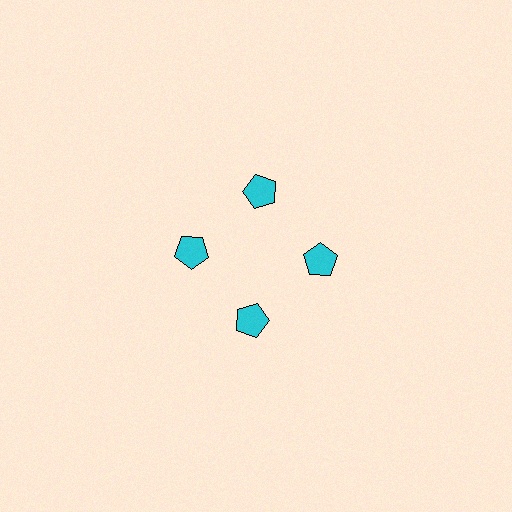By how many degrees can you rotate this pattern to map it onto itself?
The pattern maps onto itself every 90 degrees of rotation.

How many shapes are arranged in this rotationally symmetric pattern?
There are 4 shapes, arranged in 4 groups of 1.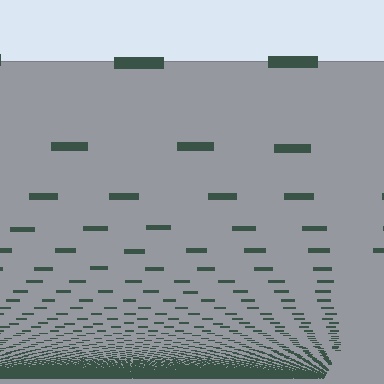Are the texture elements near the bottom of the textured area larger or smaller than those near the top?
Smaller. The gradient is inverted — elements near the bottom are smaller and denser.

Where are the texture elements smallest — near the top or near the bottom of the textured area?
Near the bottom.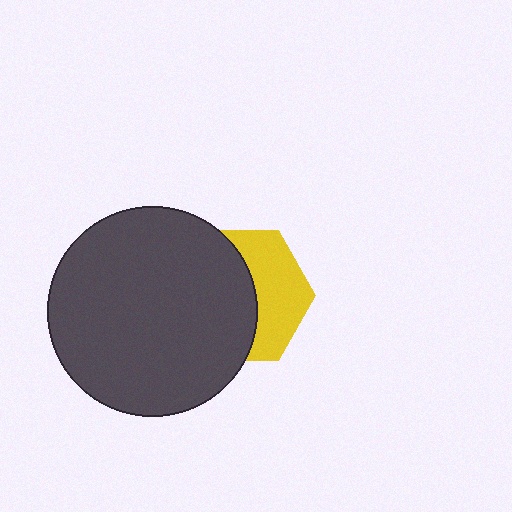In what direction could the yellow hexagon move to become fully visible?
The yellow hexagon could move right. That would shift it out from behind the dark gray circle entirely.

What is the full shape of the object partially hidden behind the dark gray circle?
The partially hidden object is a yellow hexagon.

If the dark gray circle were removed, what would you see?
You would see the complete yellow hexagon.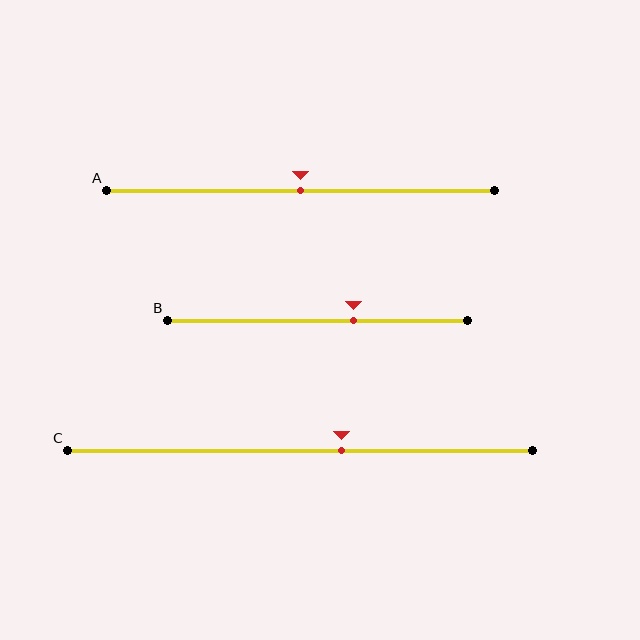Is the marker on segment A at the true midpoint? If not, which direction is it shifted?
Yes, the marker on segment A is at the true midpoint.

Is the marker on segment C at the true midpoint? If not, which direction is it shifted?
No, the marker on segment C is shifted to the right by about 9% of the segment length.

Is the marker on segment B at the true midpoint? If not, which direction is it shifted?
No, the marker on segment B is shifted to the right by about 12% of the segment length.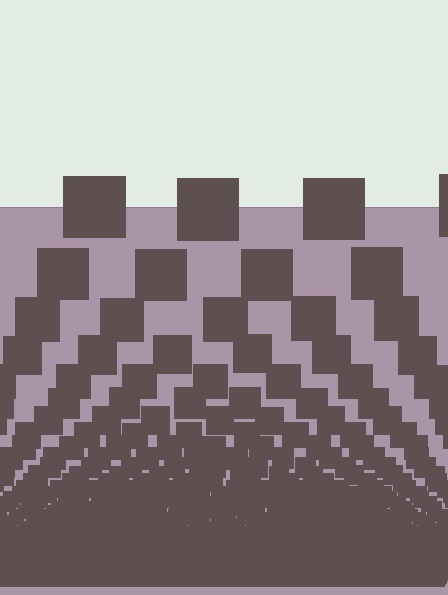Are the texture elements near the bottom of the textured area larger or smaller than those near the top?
Smaller. The gradient is inverted — elements near the bottom are smaller and denser.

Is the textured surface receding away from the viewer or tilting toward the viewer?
The surface appears to tilt toward the viewer. Texture elements get larger and sparser toward the top.